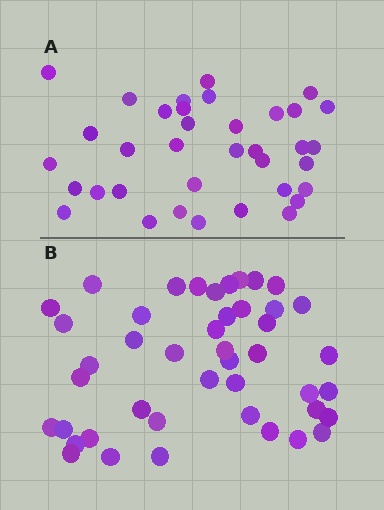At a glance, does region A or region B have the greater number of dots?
Region B (the bottom region) has more dots.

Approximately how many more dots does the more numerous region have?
Region B has roughly 8 or so more dots than region A.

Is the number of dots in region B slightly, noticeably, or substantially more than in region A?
Region B has only slightly more — the two regions are fairly close. The ratio is roughly 1.2 to 1.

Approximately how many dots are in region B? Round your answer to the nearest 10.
About 40 dots. (The exact count is 44, which rounds to 40.)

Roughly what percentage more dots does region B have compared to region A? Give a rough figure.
About 20% more.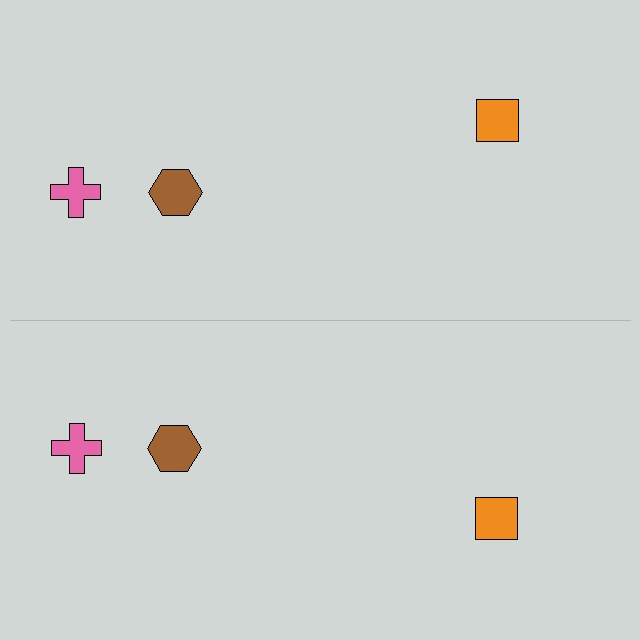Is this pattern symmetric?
Yes, this pattern has bilateral (reflection) symmetry.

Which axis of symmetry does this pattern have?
The pattern has a horizontal axis of symmetry running through the center of the image.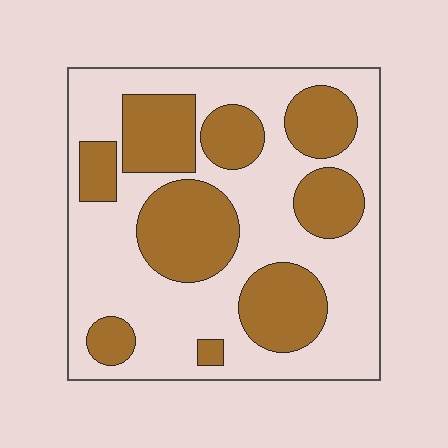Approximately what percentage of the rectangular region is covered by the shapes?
Approximately 40%.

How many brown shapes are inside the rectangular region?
9.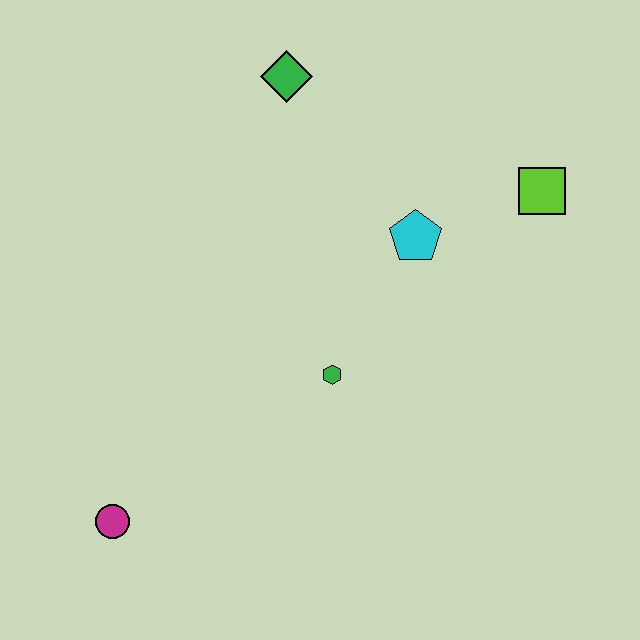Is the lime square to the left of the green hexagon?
No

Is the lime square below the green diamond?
Yes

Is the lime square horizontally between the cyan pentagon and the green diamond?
No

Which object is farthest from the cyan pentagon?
The magenta circle is farthest from the cyan pentagon.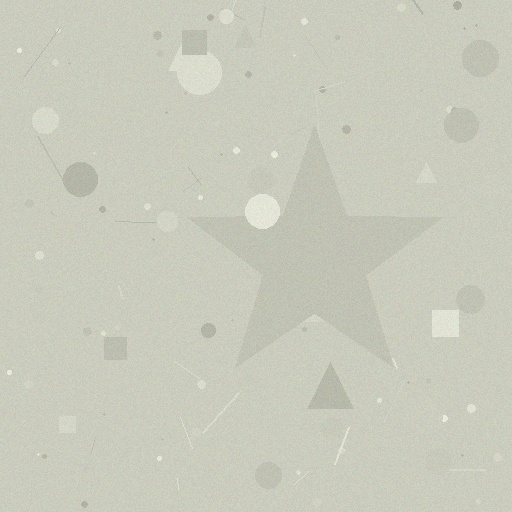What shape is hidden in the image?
A star is hidden in the image.